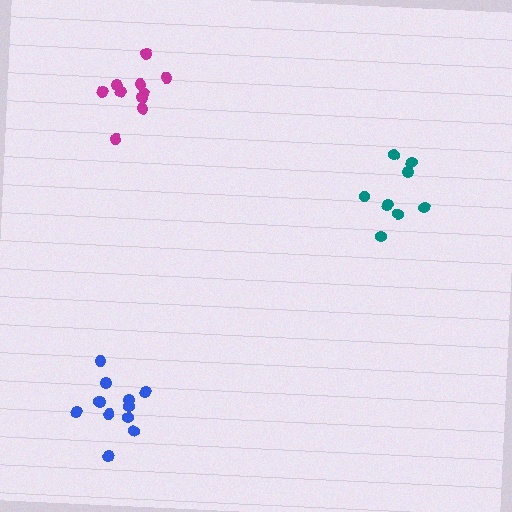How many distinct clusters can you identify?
There are 3 distinct clusters.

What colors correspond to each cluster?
The clusters are colored: blue, magenta, teal.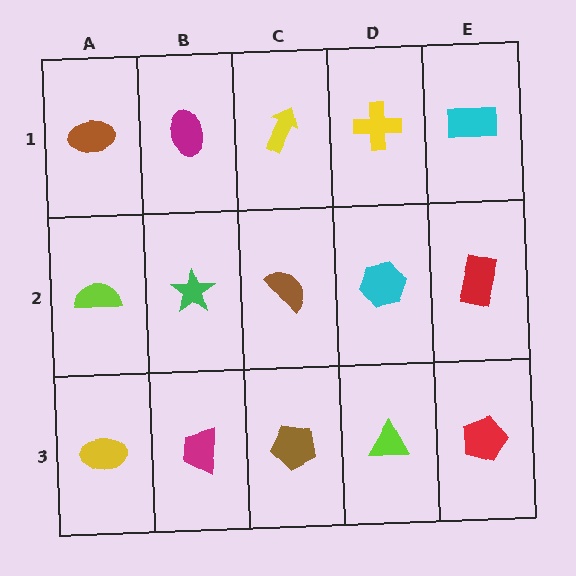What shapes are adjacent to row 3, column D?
A cyan hexagon (row 2, column D), a brown pentagon (row 3, column C), a red pentagon (row 3, column E).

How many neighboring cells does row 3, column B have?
3.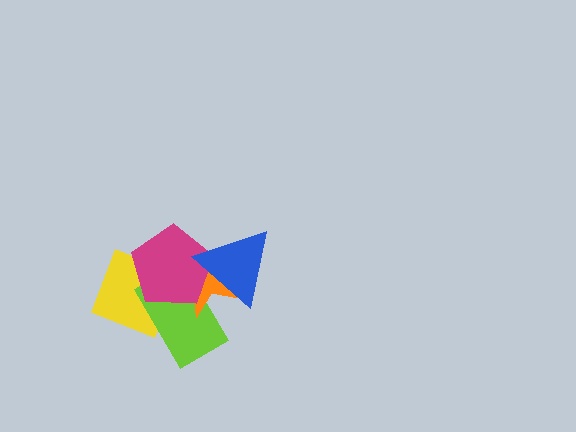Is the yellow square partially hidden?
Yes, it is partially covered by another shape.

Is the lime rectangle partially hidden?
Yes, it is partially covered by another shape.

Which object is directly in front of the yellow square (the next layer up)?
The lime rectangle is directly in front of the yellow square.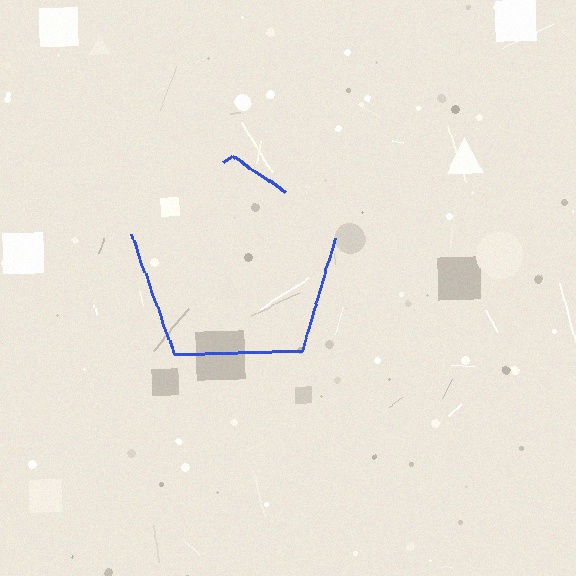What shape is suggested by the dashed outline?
The dashed outline suggests a pentagon.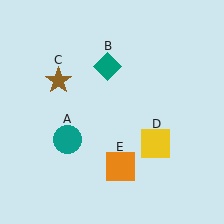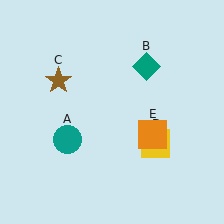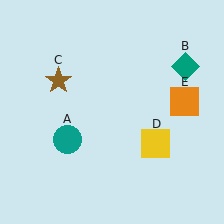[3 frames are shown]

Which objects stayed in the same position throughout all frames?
Teal circle (object A) and brown star (object C) and yellow square (object D) remained stationary.